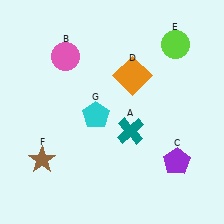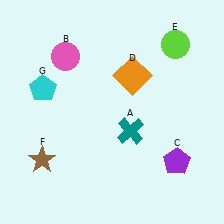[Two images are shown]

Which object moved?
The cyan pentagon (G) moved left.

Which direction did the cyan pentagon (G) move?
The cyan pentagon (G) moved left.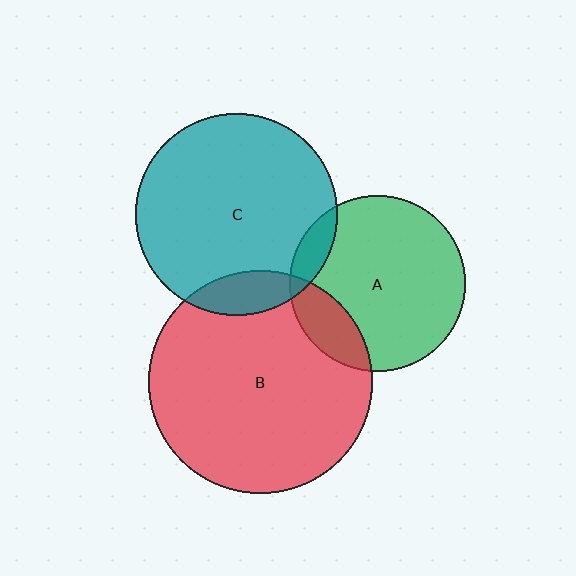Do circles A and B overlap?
Yes.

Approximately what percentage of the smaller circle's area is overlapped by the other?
Approximately 15%.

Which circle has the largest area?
Circle B (red).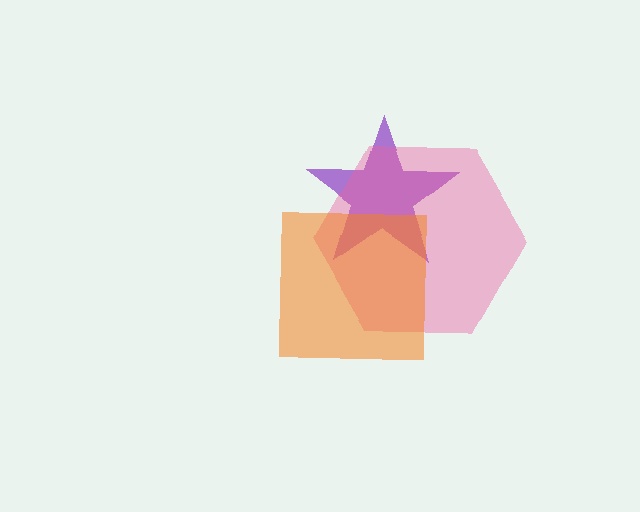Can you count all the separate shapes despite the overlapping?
Yes, there are 3 separate shapes.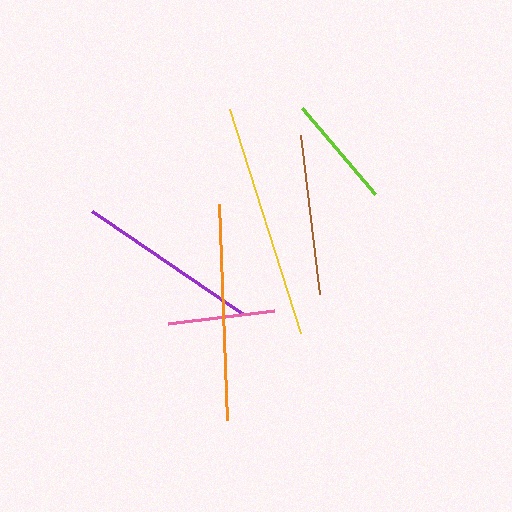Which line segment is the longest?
The yellow line is the longest at approximately 234 pixels.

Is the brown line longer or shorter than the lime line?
The brown line is longer than the lime line.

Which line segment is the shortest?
The pink line is the shortest at approximately 107 pixels.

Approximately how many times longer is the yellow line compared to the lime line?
The yellow line is approximately 2.1 times the length of the lime line.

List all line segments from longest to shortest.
From longest to shortest: yellow, orange, purple, brown, lime, pink.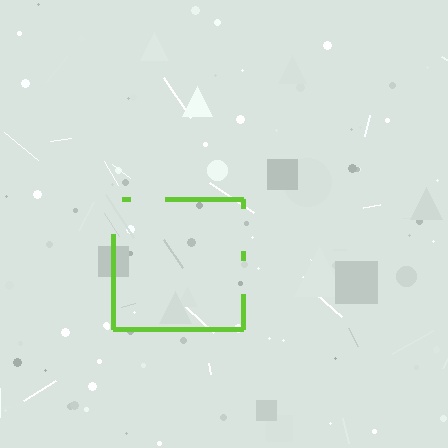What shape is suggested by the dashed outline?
The dashed outline suggests a square.